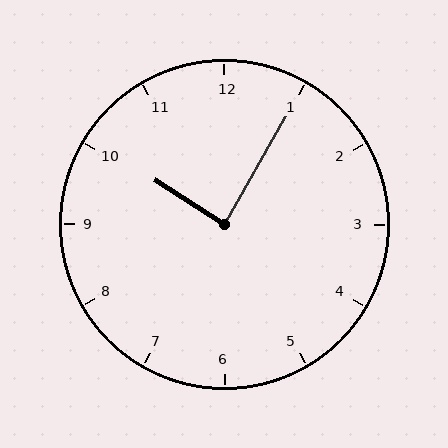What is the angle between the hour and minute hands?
Approximately 88 degrees.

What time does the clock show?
10:05.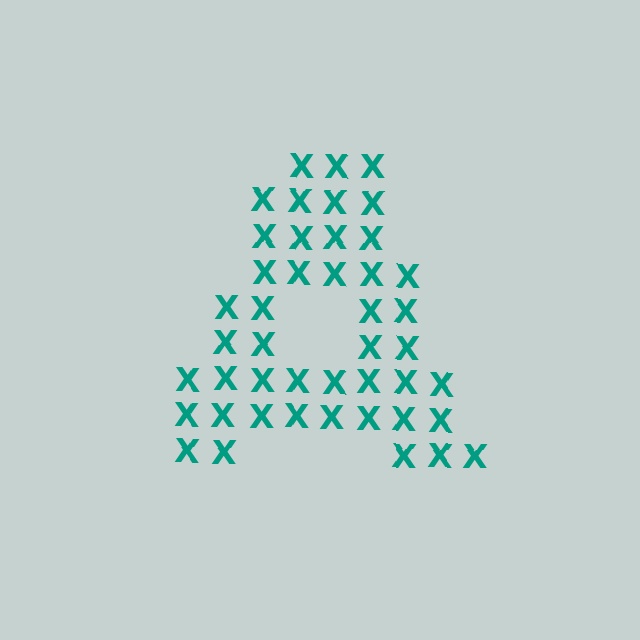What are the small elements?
The small elements are letter X's.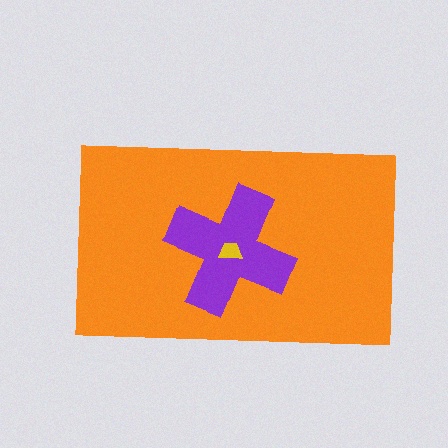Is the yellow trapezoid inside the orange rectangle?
Yes.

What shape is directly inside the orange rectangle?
The purple cross.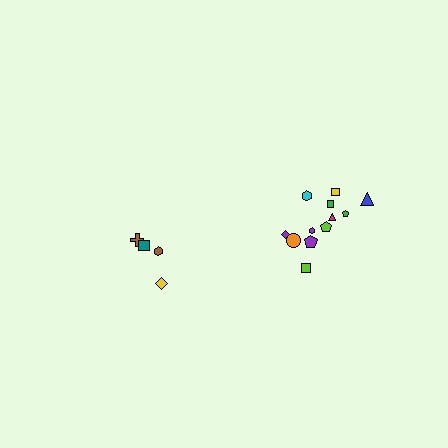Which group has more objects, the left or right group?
The right group.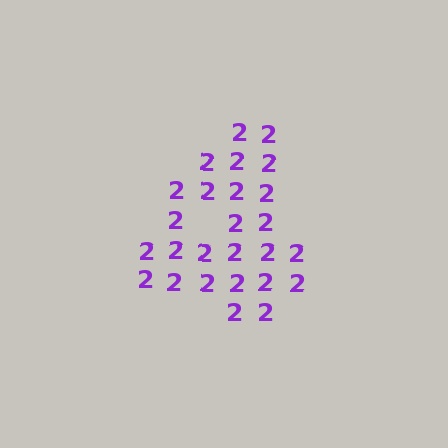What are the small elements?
The small elements are digit 2's.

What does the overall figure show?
The overall figure shows the digit 4.